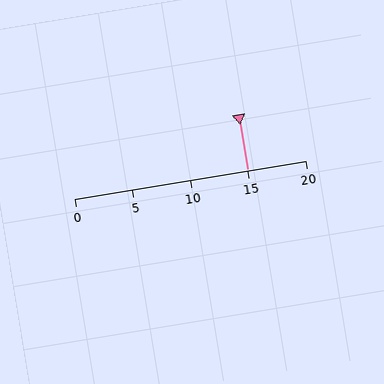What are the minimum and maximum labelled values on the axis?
The axis runs from 0 to 20.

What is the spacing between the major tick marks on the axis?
The major ticks are spaced 5 apart.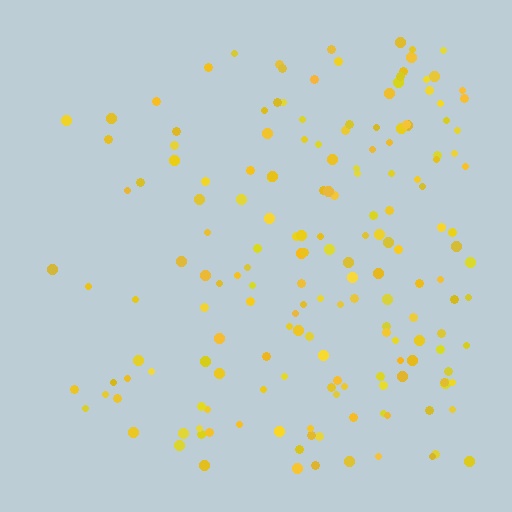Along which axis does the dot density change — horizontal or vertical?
Horizontal.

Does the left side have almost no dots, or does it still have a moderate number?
Still a moderate number, just noticeably fewer than the right.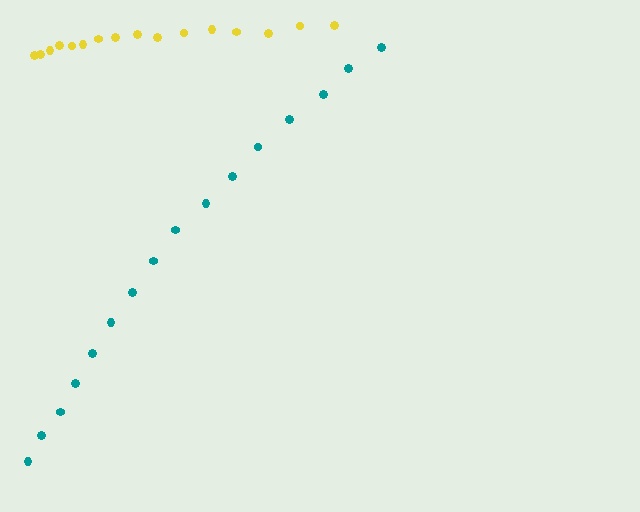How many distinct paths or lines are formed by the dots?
There are 2 distinct paths.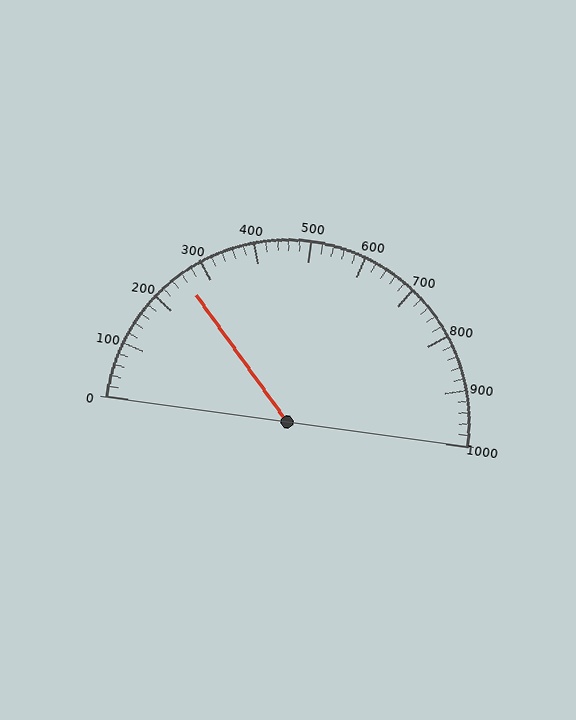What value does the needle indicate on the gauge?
The needle indicates approximately 260.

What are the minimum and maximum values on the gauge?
The gauge ranges from 0 to 1000.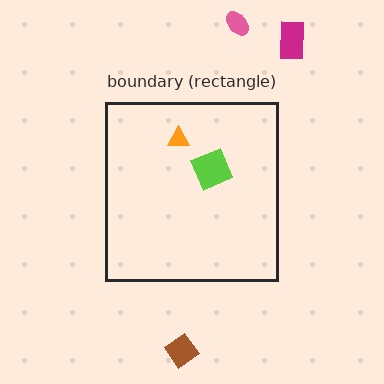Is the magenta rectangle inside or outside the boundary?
Outside.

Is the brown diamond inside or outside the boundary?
Outside.